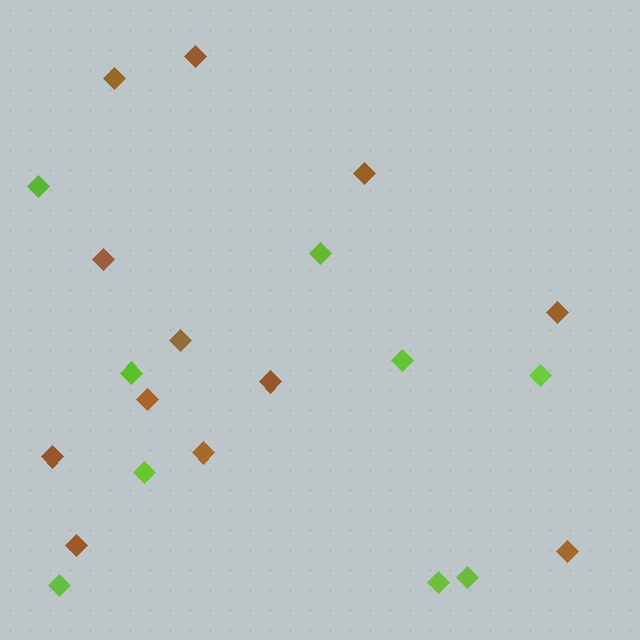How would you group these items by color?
There are 2 groups: one group of brown diamonds (12) and one group of lime diamonds (9).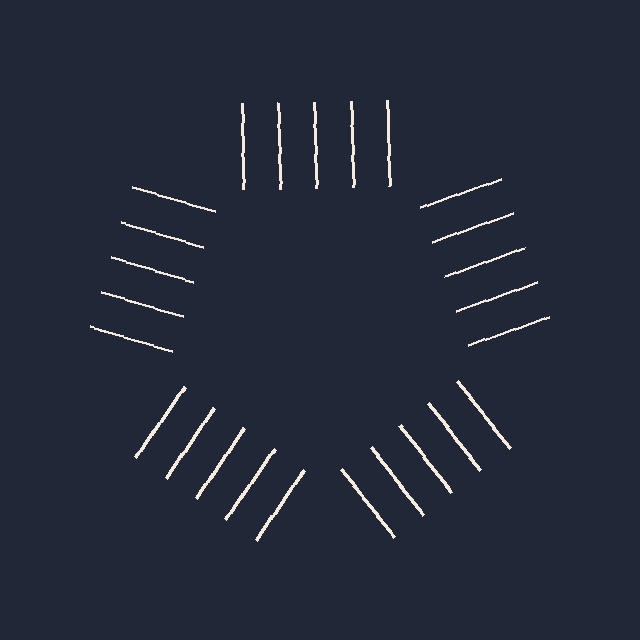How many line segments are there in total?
25 — 5 along each of the 5 edges.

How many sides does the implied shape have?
5 sides — the line-ends trace a pentagon.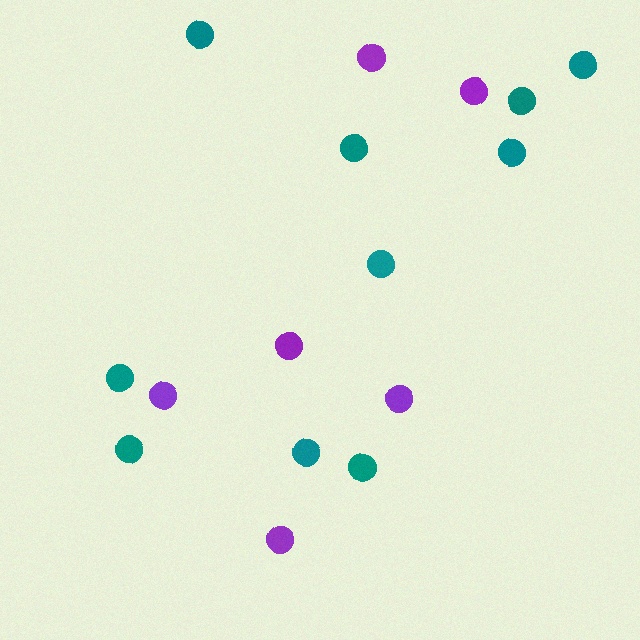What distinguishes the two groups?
There are 2 groups: one group of purple circles (6) and one group of teal circles (10).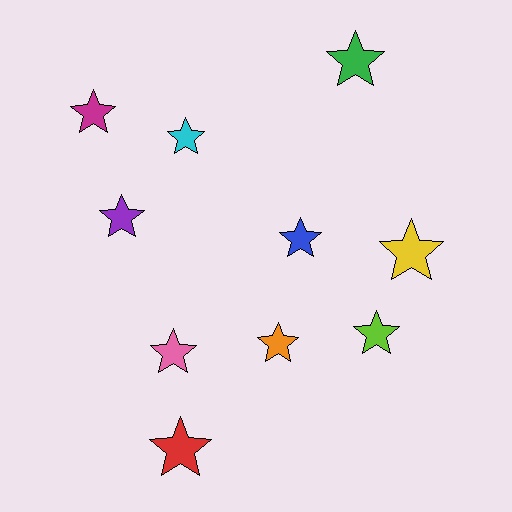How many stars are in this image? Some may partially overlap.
There are 10 stars.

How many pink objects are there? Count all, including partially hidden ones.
There is 1 pink object.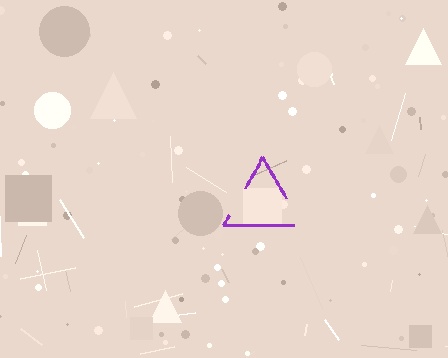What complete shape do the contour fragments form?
The contour fragments form a triangle.